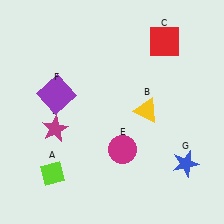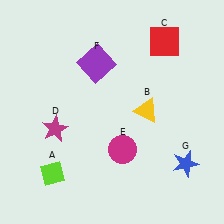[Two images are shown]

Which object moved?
The purple square (F) moved right.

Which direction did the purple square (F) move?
The purple square (F) moved right.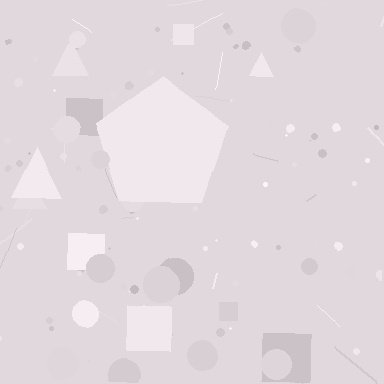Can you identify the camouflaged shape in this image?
The camouflaged shape is a pentagon.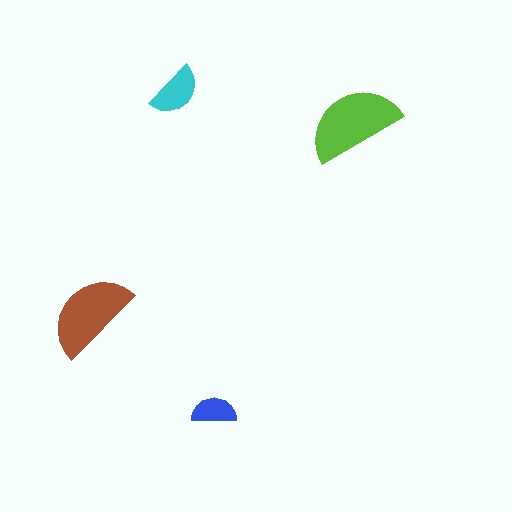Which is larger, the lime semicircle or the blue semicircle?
The lime one.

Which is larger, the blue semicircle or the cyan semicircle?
The cyan one.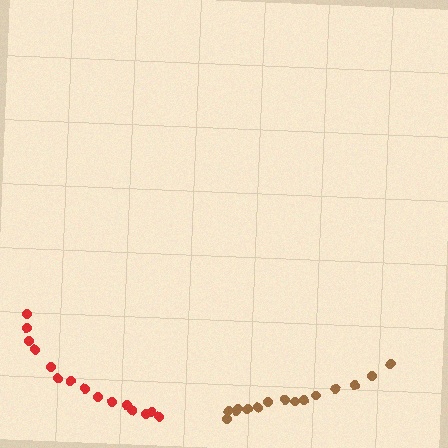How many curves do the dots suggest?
There are 2 distinct paths.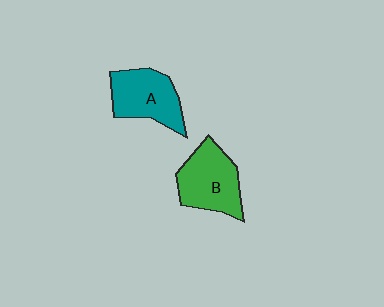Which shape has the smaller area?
Shape A (teal).